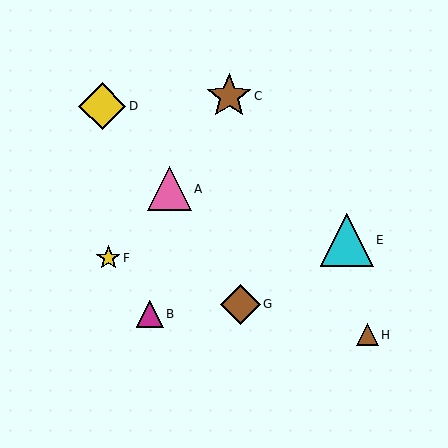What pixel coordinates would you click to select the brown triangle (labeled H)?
Click at (367, 335) to select the brown triangle H.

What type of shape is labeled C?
Shape C is a brown star.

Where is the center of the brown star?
The center of the brown star is at (229, 96).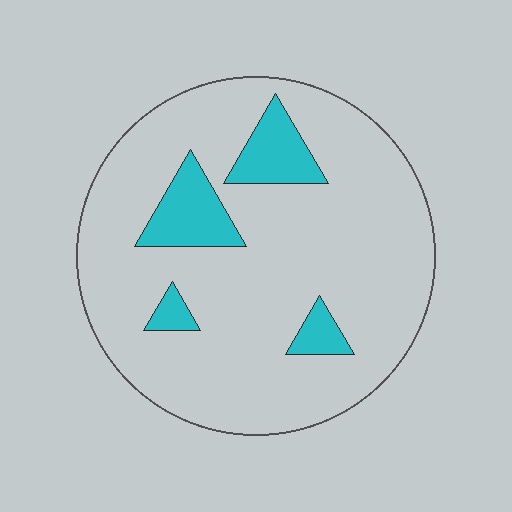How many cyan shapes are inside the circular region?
4.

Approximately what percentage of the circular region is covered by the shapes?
Approximately 15%.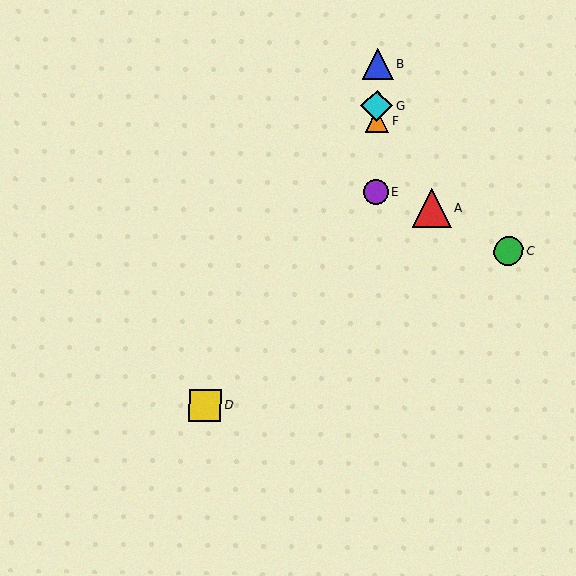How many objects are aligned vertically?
4 objects (B, E, F, G) are aligned vertically.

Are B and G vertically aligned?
Yes, both are at x≈378.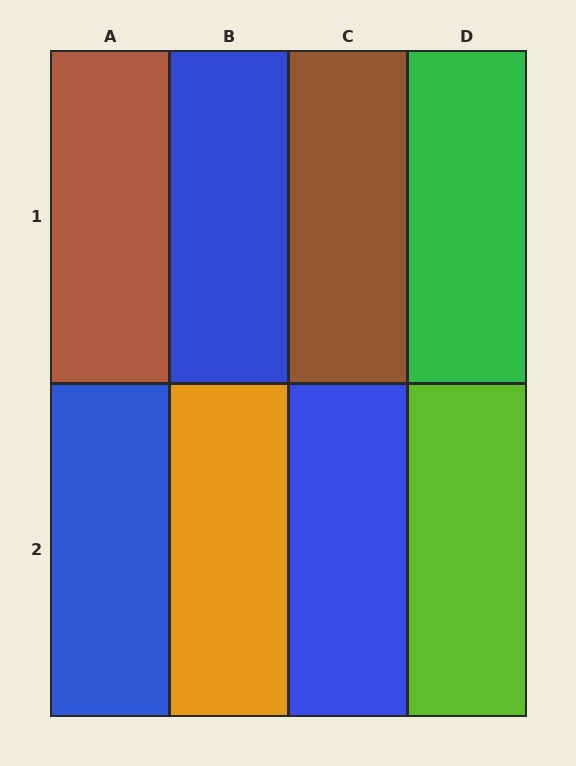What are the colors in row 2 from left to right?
Blue, orange, blue, lime.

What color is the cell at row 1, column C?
Brown.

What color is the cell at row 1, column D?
Green.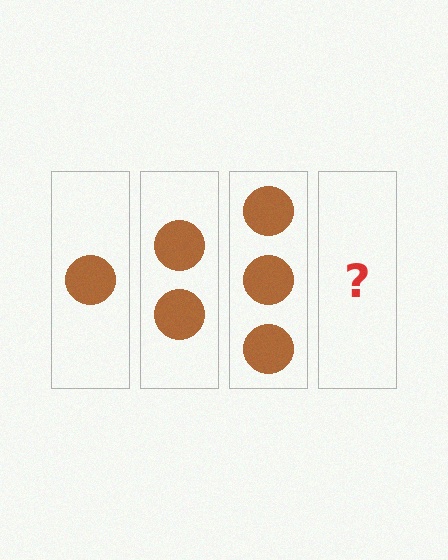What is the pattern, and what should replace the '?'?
The pattern is that each step adds one more circle. The '?' should be 4 circles.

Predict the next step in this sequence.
The next step is 4 circles.